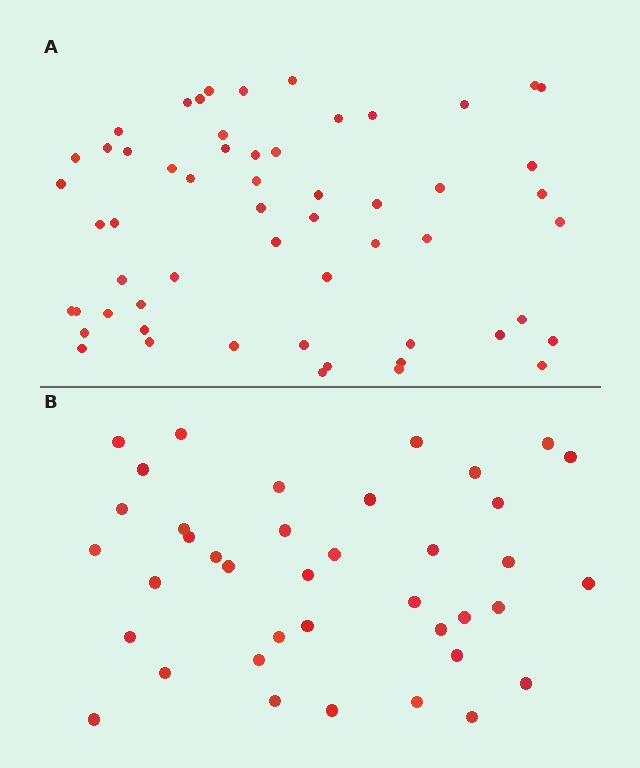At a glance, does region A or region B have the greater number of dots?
Region A (the top region) has more dots.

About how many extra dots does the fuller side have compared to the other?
Region A has approximately 20 more dots than region B.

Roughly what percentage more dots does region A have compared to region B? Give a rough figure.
About 45% more.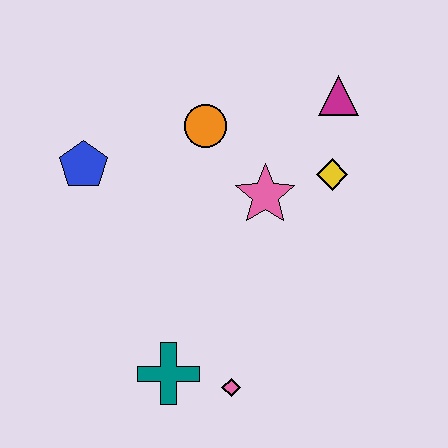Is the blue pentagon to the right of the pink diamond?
No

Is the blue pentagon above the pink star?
Yes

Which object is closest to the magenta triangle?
The yellow diamond is closest to the magenta triangle.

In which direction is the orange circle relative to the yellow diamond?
The orange circle is to the left of the yellow diamond.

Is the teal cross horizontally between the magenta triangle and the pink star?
No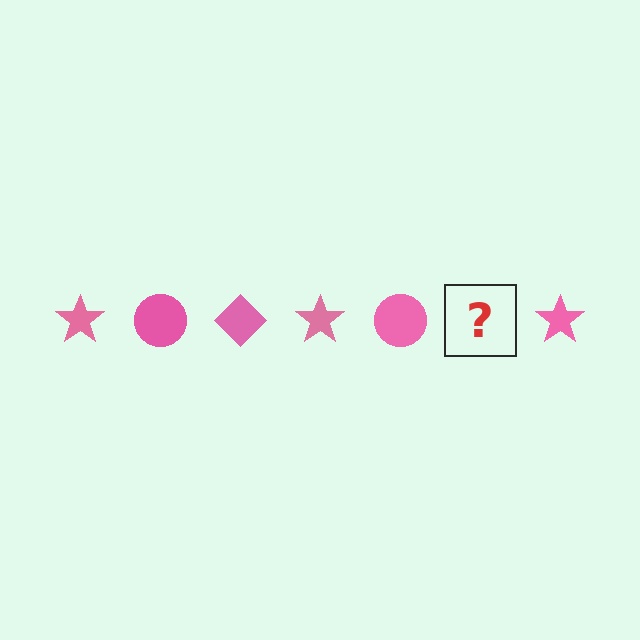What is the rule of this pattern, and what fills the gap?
The rule is that the pattern cycles through star, circle, diamond shapes in pink. The gap should be filled with a pink diamond.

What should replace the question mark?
The question mark should be replaced with a pink diamond.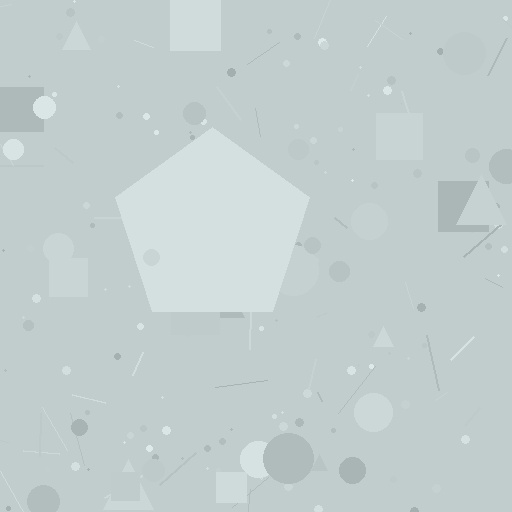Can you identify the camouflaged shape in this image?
The camouflaged shape is a pentagon.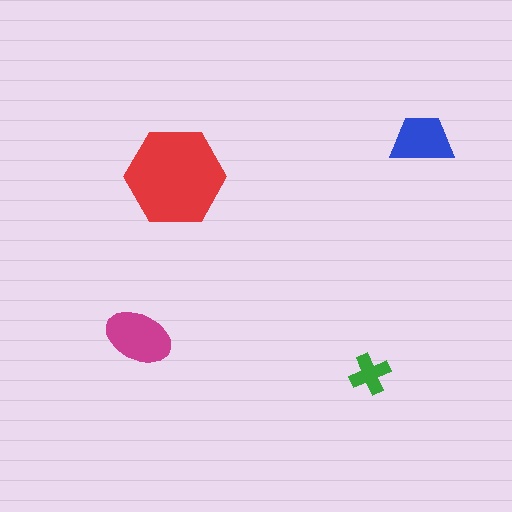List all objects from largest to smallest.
The red hexagon, the magenta ellipse, the blue trapezoid, the green cross.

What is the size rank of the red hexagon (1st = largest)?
1st.